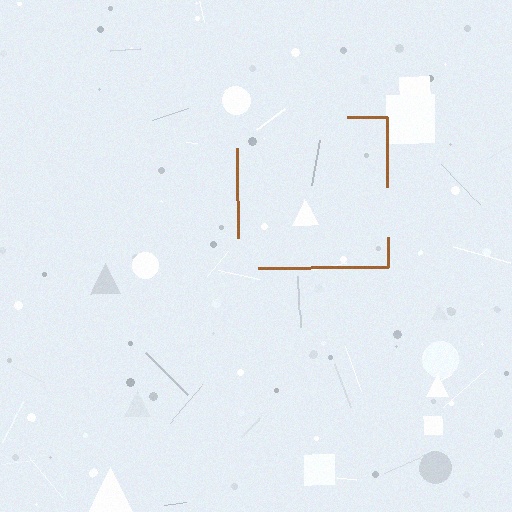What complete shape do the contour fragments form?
The contour fragments form a square.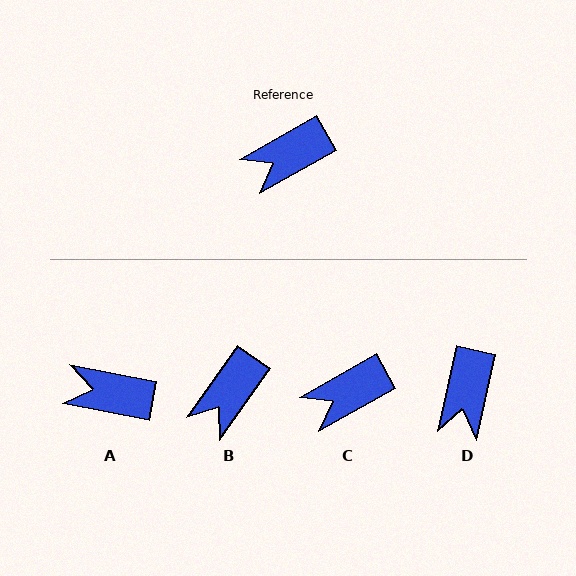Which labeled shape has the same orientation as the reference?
C.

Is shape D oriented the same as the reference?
No, it is off by about 48 degrees.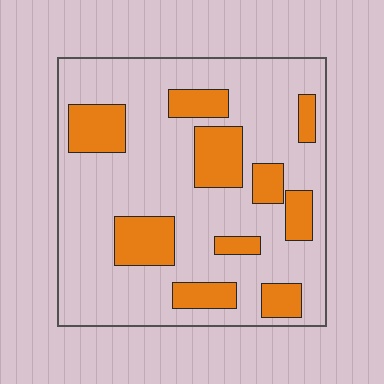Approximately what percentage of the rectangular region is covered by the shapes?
Approximately 25%.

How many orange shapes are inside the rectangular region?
10.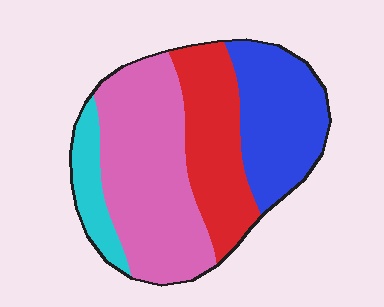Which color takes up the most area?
Pink, at roughly 40%.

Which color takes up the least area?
Cyan, at roughly 10%.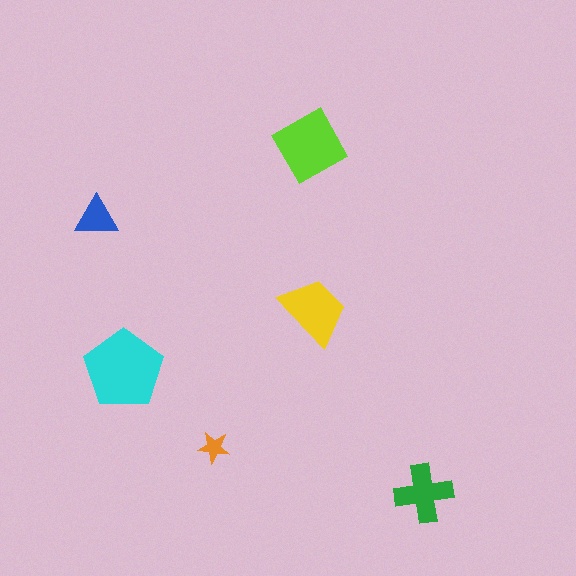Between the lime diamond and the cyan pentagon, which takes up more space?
The cyan pentagon.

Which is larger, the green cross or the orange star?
The green cross.